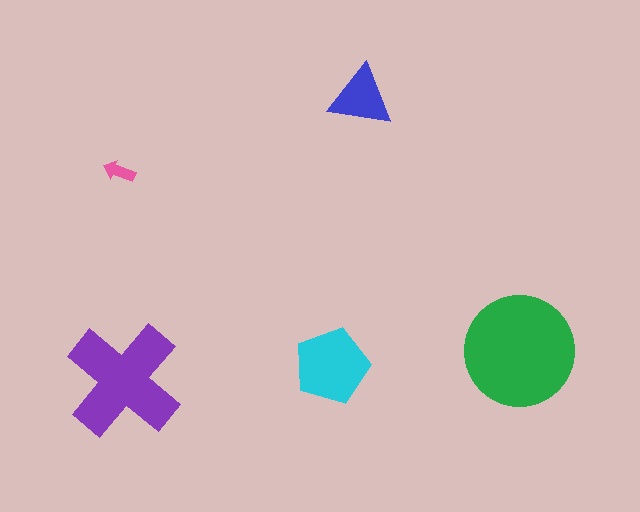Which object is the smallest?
The pink arrow.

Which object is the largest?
The green circle.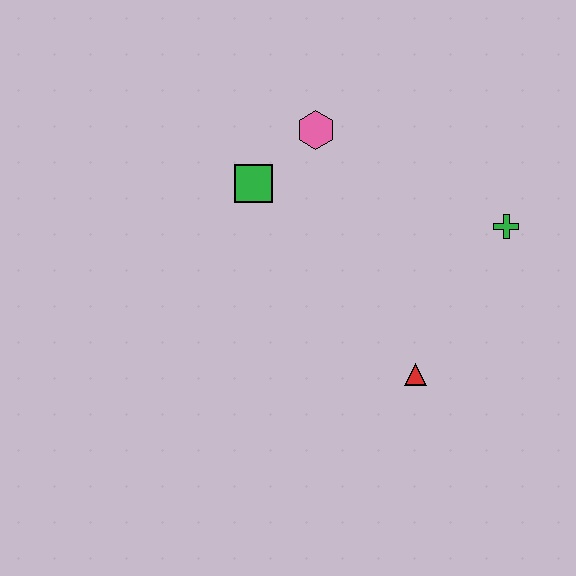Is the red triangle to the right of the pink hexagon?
Yes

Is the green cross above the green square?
No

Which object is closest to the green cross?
The red triangle is closest to the green cross.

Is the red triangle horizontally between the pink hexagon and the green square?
No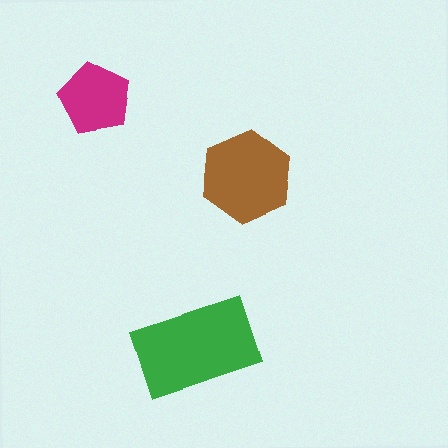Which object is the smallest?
The magenta pentagon.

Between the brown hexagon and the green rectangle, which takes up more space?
The green rectangle.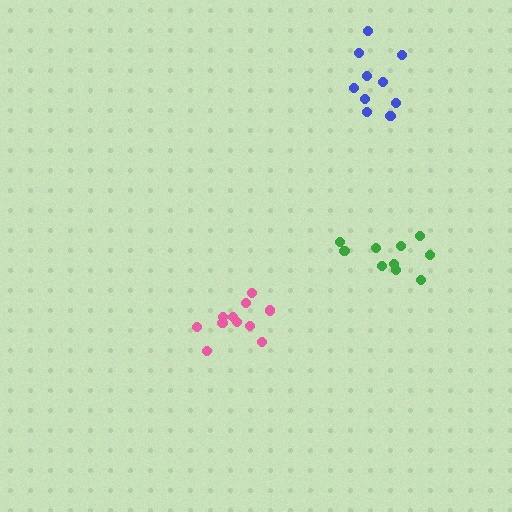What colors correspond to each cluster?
The clusters are colored: blue, pink, green.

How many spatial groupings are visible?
There are 3 spatial groupings.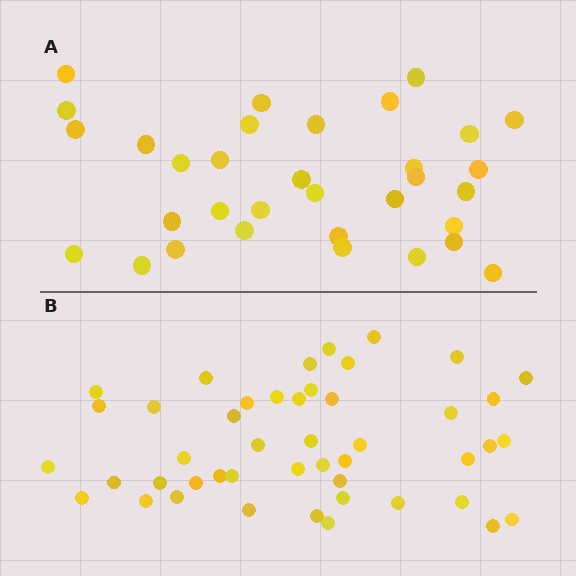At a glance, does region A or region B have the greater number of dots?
Region B (the bottom region) has more dots.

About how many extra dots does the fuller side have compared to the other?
Region B has approximately 15 more dots than region A.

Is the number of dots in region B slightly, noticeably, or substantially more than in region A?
Region B has noticeably more, but not dramatically so. The ratio is roughly 1.4 to 1.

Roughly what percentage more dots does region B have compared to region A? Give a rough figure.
About 40% more.